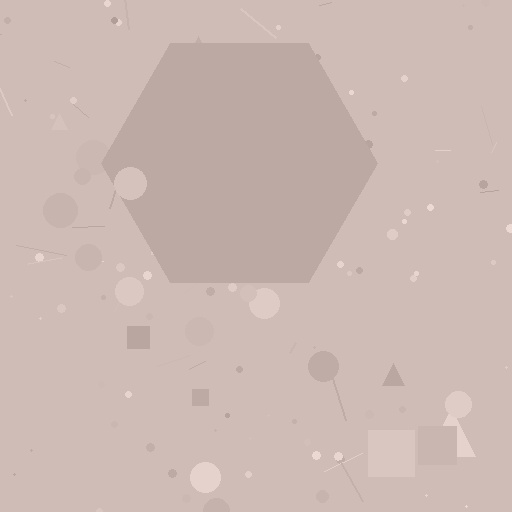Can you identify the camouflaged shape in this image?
The camouflaged shape is a hexagon.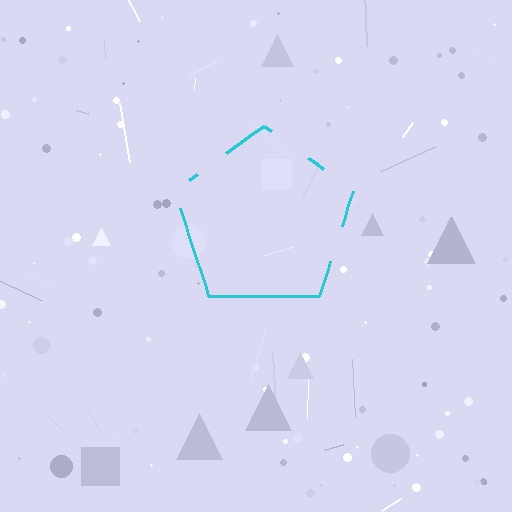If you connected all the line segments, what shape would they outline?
They would outline a pentagon.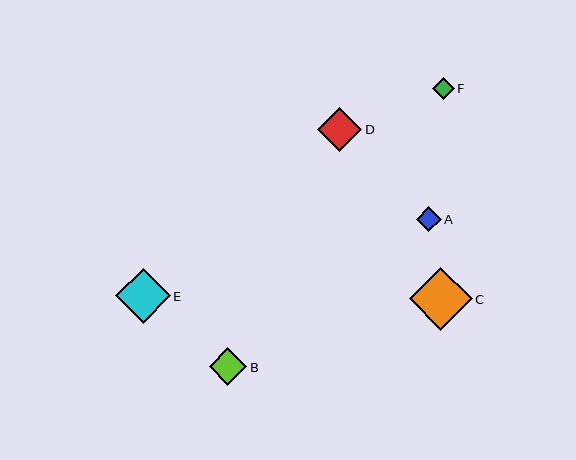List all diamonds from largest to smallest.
From largest to smallest: C, E, D, B, A, F.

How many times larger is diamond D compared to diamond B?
Diamond D is approximately 1.2 times the size of diamond B.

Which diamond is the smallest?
Diamond F is the smallest with a size of approximately 21 pixels.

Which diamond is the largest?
Diamond C is the largest with a size of approximately 63 pixels.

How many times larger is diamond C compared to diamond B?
Diamond C is approximately 1.7 times the size of diamond B.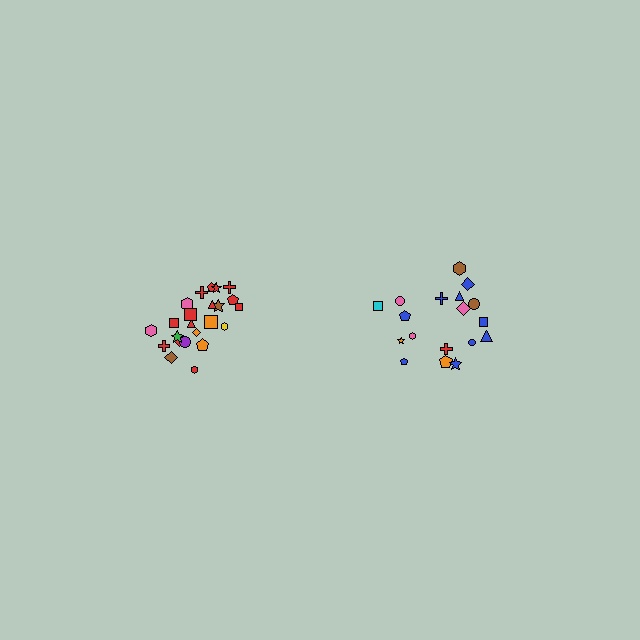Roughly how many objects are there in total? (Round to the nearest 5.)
Roughly 45 objects in total.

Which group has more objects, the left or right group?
The left group.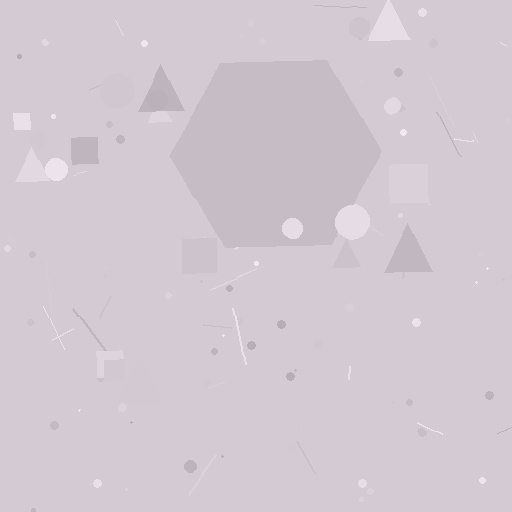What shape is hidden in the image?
A hexagon is hidden in the image.